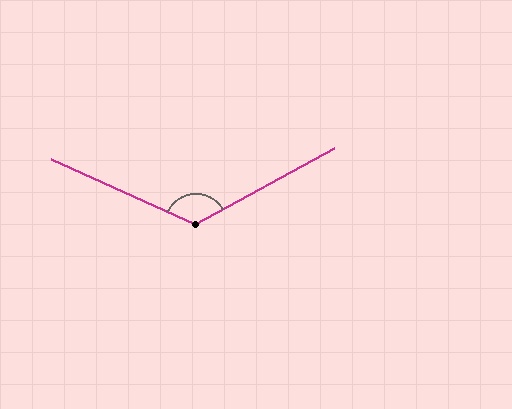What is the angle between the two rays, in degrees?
Approximately 127 degrees.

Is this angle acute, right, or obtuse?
It is obtuse.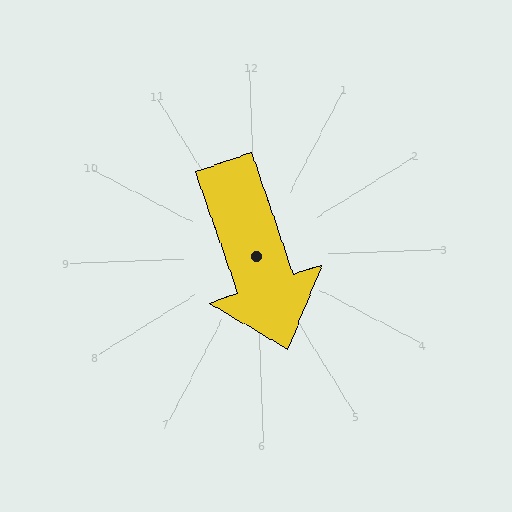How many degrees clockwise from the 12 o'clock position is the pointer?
Approximately 163 degrees.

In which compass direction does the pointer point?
South.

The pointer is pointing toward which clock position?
Roughly 5 o'clock.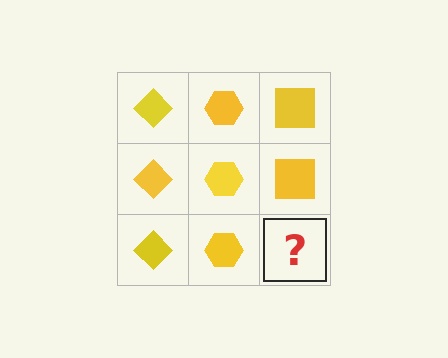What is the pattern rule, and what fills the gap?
The rule is that each column has a consistent shape. The gap should be filled with a yellow square.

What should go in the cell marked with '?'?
The missing cell should contain a yellow square.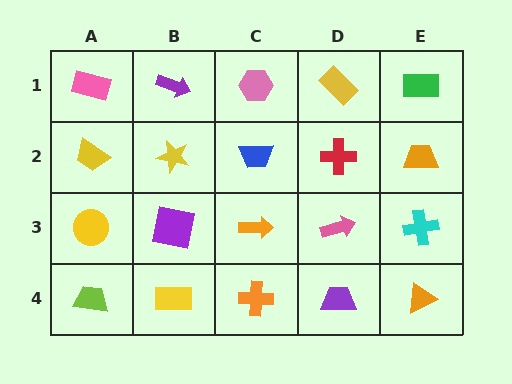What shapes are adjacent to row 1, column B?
A yellow star (row 2, column B), a pink rectangle (row 1, column A), a pink hexagon (row 1, column C).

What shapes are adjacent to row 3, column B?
A yellow star (row 2, column B), a yellow rectangle (row 4, column B), a yellow circle (row 3, column A), an orange arrow (row 3, column C).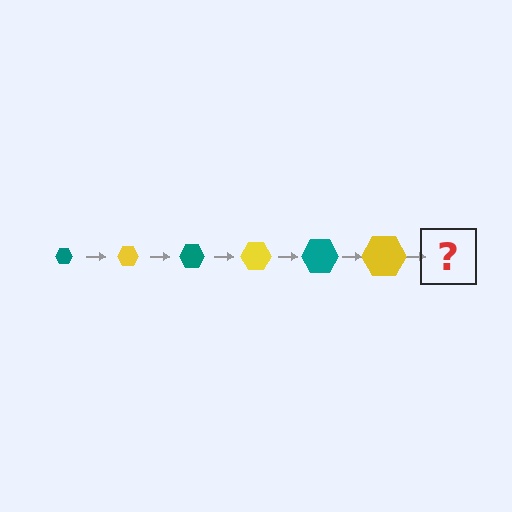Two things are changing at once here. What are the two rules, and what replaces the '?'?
The two rules are that the hexagon grows larger each step and the color cycles through teal and yellow. The '?' should be a teal hexagon, larger than the previous one.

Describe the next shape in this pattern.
It should be a teal hexagon, larger than the previous one.